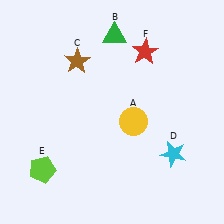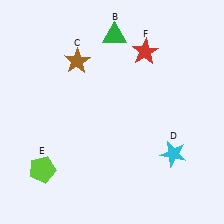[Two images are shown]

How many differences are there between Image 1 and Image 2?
There is 1 difference between the two images.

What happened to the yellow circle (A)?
The yellow circle (A) was removed in Image 2. It was in the bottom-right area of Image 1.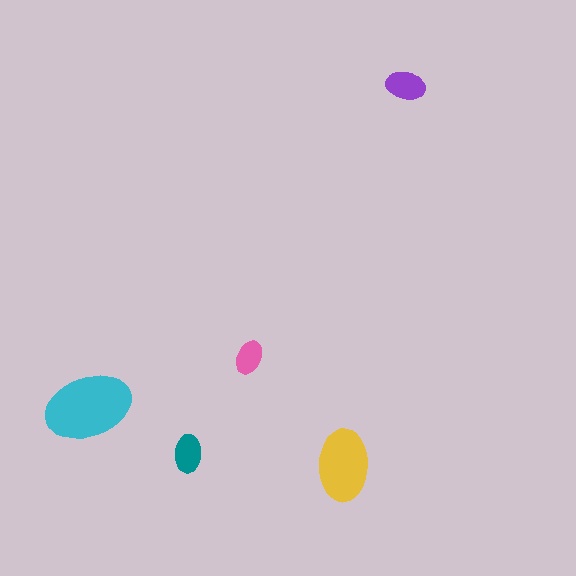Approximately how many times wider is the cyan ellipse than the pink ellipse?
About 2.5 times wider.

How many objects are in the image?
There are 5 objects in the image.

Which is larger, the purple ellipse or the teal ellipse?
The purple one.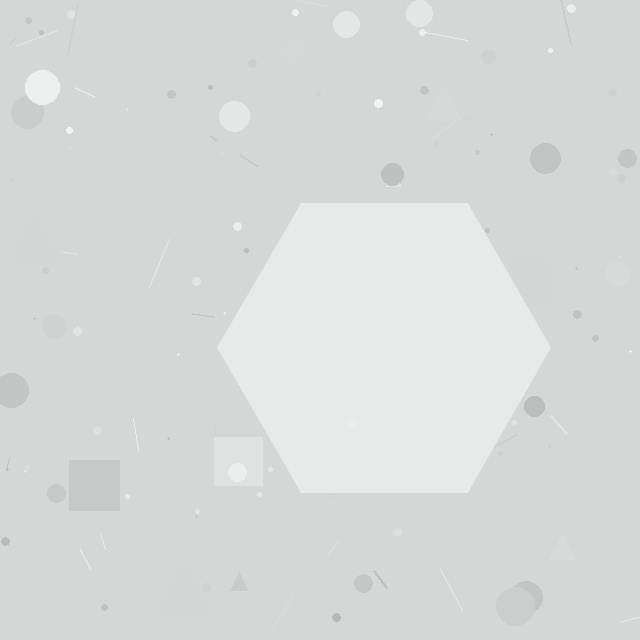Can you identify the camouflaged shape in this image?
The camouflaged shape is a hexagon.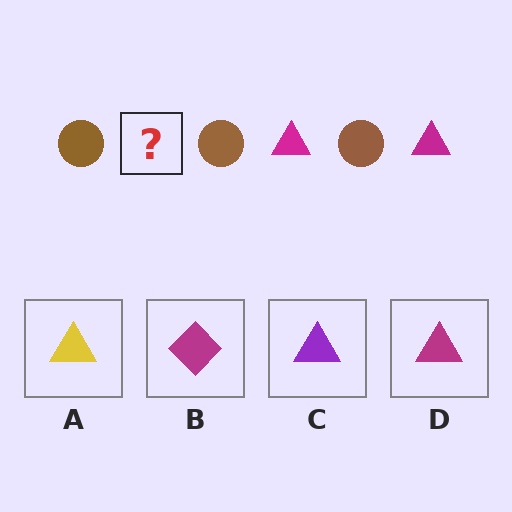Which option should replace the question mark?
Option D.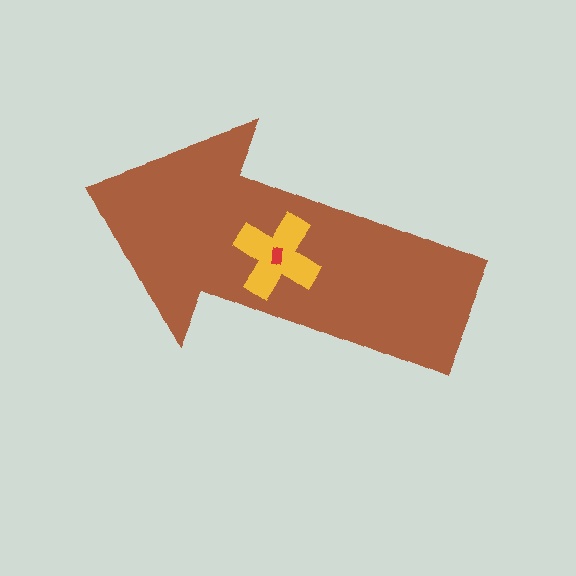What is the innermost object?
The red rectangle.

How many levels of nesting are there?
3.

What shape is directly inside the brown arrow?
The yellow cross.